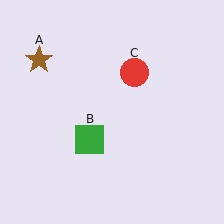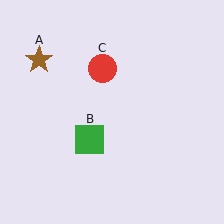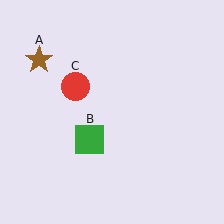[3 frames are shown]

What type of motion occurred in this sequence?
The red circle (object C) rotated counterclockwise around the center of the scene.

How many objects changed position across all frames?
1 object changed position: red circle (object C).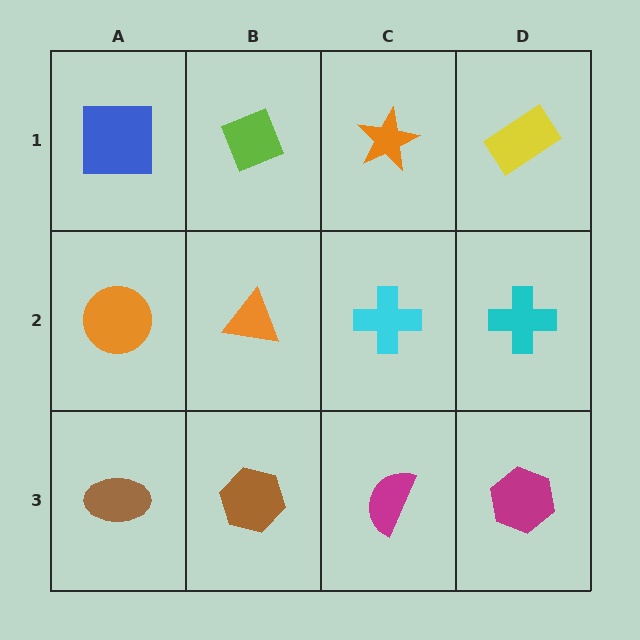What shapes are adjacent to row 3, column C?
A cyan cross (row 2, column C), a brown hexagon (row 3, column B), a magenta hexagon (row 3, column D).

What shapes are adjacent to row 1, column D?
A cyan cross (row 2, column D), an orange star (row 1, column C).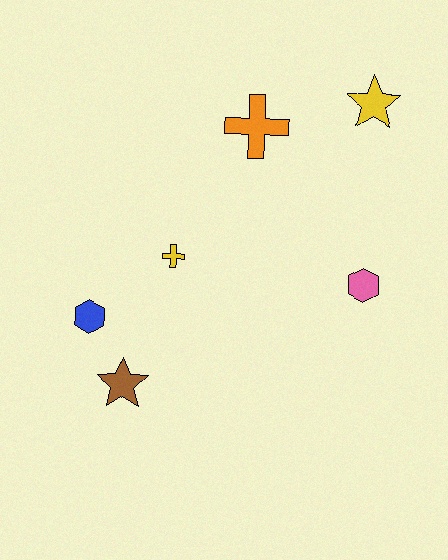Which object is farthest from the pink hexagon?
The blue hexagon is farthest from the pink hexagon.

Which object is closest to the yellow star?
The orange cross is closest to the yellow star.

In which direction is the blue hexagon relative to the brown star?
The blue hexagon is above the brown star.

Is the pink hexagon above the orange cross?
No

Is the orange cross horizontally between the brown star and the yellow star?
Yes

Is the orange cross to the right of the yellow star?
No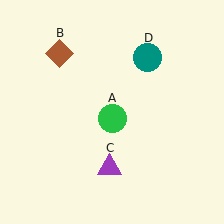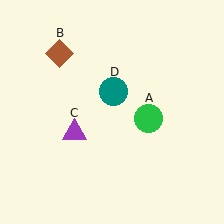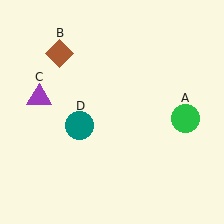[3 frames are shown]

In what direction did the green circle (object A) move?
The green circle (object A) moved right.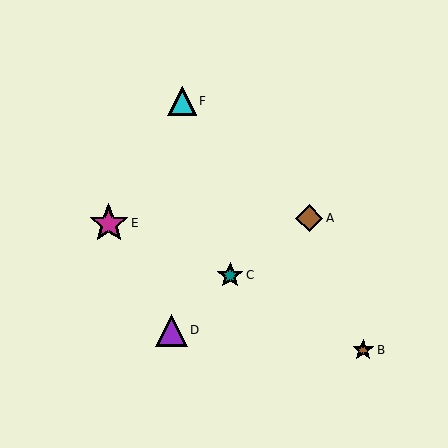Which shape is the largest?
The magenta star (labeled E) is the largest.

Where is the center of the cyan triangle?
The center of the cyan triangle is at (182, 101).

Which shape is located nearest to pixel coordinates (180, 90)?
The cyan triangle (labeled F) at (182, 101) is nearest to that location.